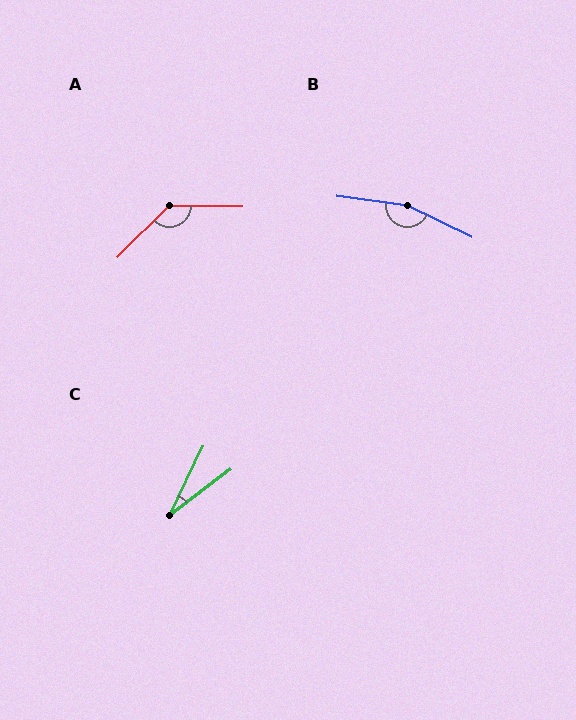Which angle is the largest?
B, at approximately 162 degrees.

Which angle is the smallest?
C, at approximately 27 degrees.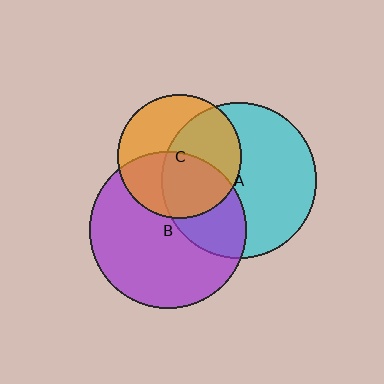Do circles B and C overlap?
Yes.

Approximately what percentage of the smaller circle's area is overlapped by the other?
Approximately 45%.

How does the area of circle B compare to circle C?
Approximately 1.6 times.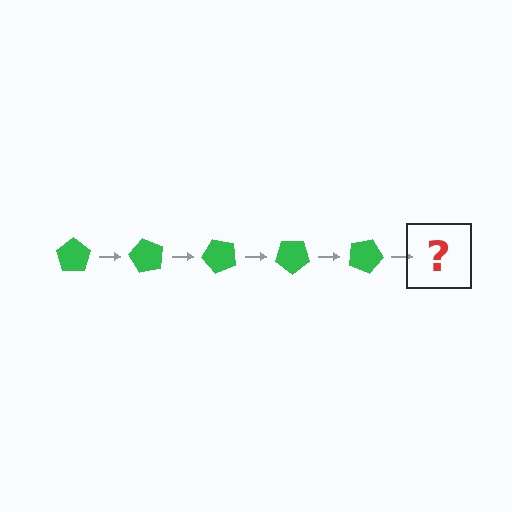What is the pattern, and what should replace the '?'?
The pattern is that the pentagon rotates 60 degrees each step. The '?' should be a green pentagon rotated 300 degrees.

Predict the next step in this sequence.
The next step is a green pentagon rotated 300 degrees.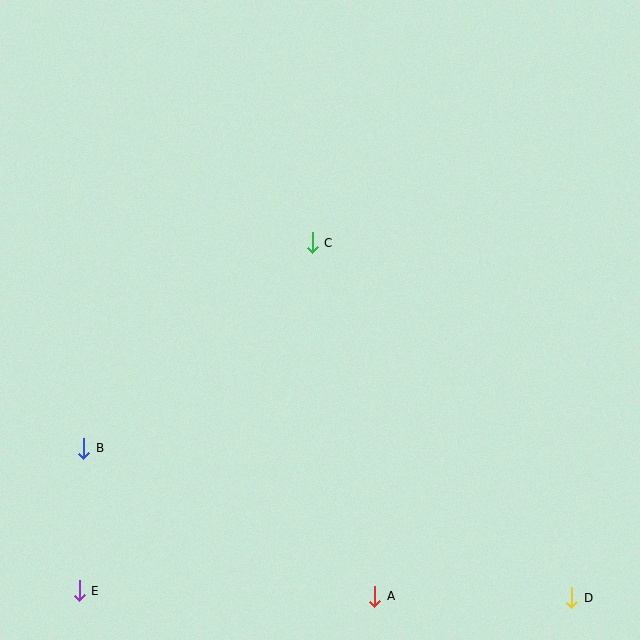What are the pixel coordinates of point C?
Point C is at (312, 243).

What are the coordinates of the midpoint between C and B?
The midpoint between C and B is at (198, 346).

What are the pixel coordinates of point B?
Point B is at (84, 448).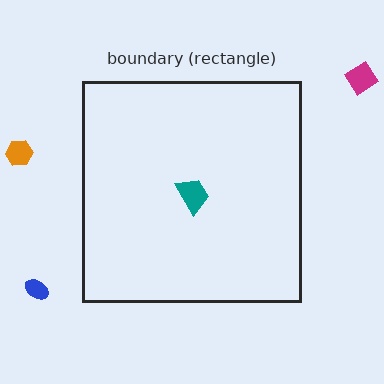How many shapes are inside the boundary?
1 inside, 3 outside.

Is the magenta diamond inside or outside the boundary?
Outside.